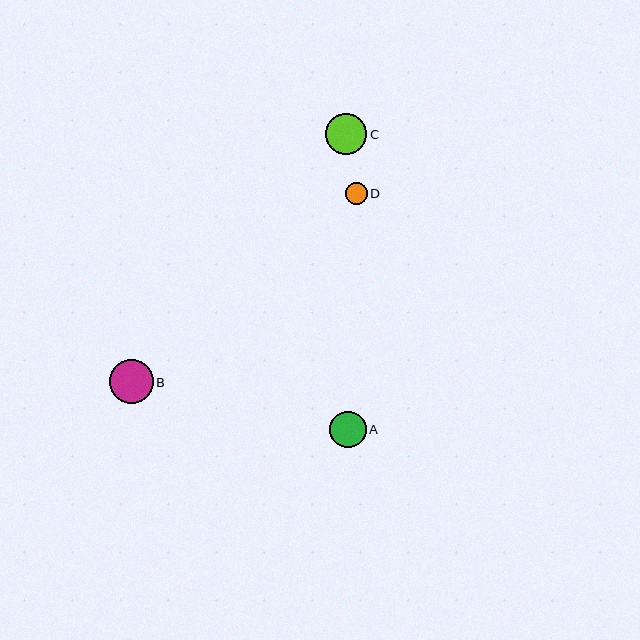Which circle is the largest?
Circle B is the largest with a size of approximately 44 pixels.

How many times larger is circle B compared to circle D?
Circle B is approximately 2.1 times the size of circle D.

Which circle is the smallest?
Circle D is the smallest with a size of approximately 21 pixels.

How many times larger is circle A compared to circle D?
Circle A is approximately 1.7 times the size of circle D.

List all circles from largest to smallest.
From largest to smallest: B, C, A, D.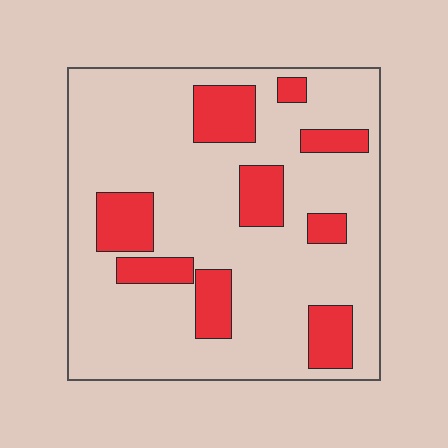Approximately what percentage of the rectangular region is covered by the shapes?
Approximately 20%.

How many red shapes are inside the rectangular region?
9.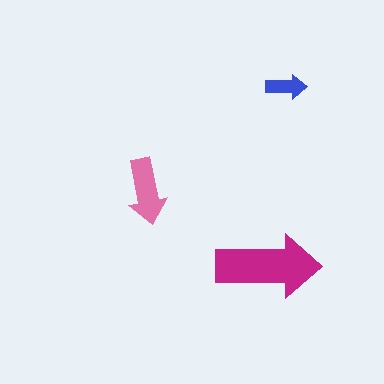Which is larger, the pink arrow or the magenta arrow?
The magenta one.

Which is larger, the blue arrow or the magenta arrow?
The magenta one.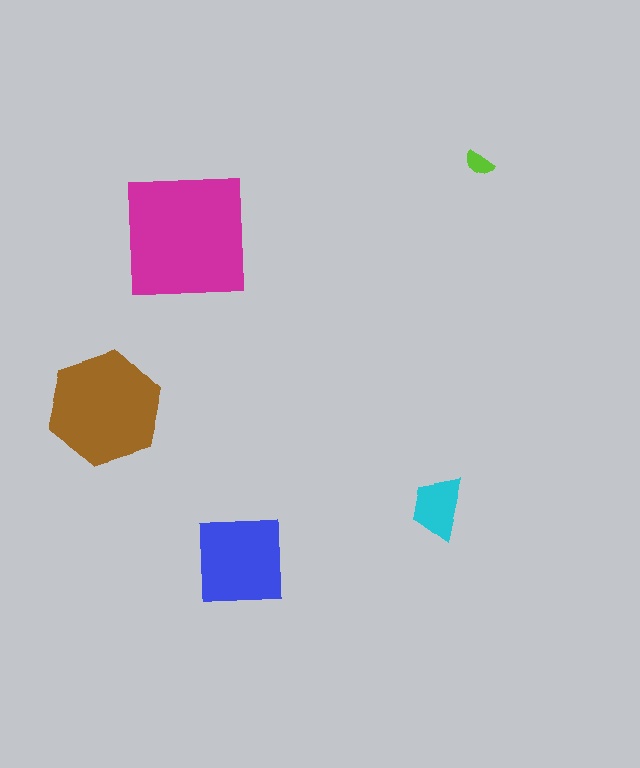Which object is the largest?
The magenta square.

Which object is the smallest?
The lime semicircle.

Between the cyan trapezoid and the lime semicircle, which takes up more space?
The cyan trapezoid.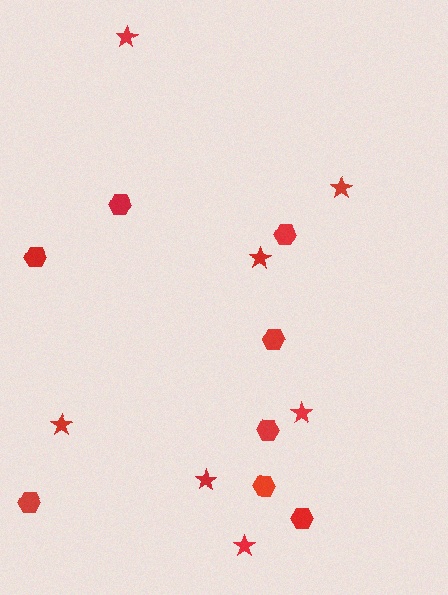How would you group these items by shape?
There are 2 groups: one group of stars (7) and one group of hexagons (8).